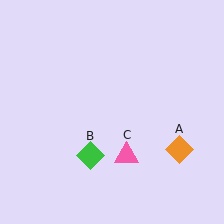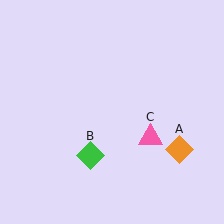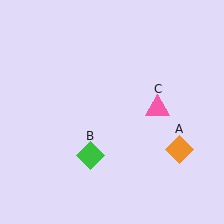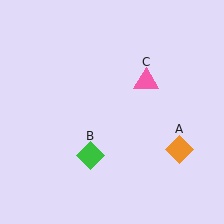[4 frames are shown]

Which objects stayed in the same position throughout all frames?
Orange diamond (object A) and green diamond (object B) remained stationary.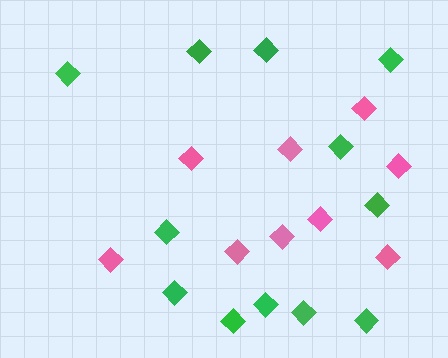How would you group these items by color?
There are 2 groups: one group of green diamonds (12) and one group of pink diamonds (9).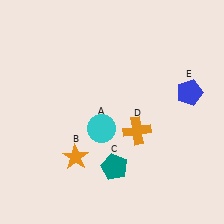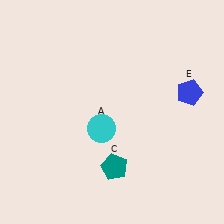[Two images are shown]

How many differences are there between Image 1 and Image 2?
There are 2 differences between the two images.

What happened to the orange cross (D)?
The orange cross (D) was removed in Image 2. It was in the bottom-right area of Image 1.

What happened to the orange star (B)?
The orange star (B) was removed in Image 2. It was in the bottom-left area of Image 1.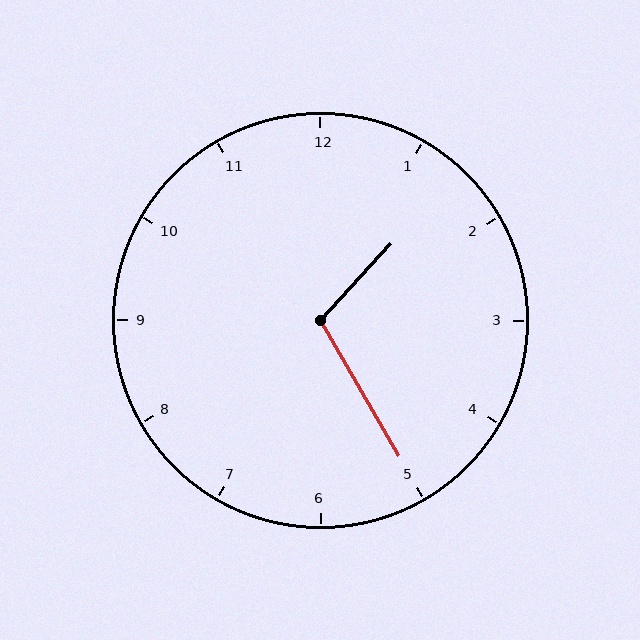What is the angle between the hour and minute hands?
Approximately 108 degrees.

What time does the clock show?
1:25.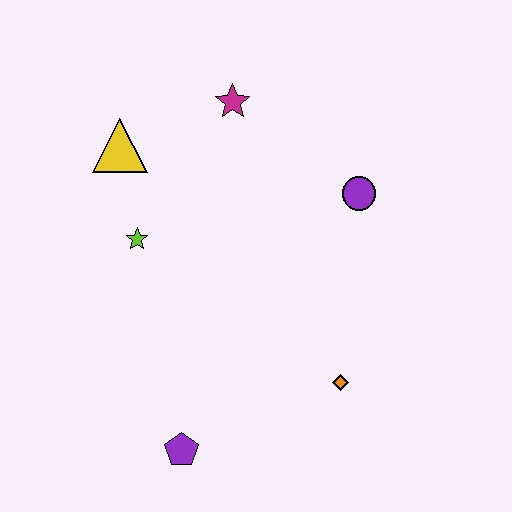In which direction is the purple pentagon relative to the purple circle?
The purple pentagon is below the purple circle.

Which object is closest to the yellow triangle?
The lime star is closest to the yellow triangle.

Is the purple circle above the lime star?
Yes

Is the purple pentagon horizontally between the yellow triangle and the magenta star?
Yes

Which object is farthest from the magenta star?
The purple pentagon is farthest from the magenta star.